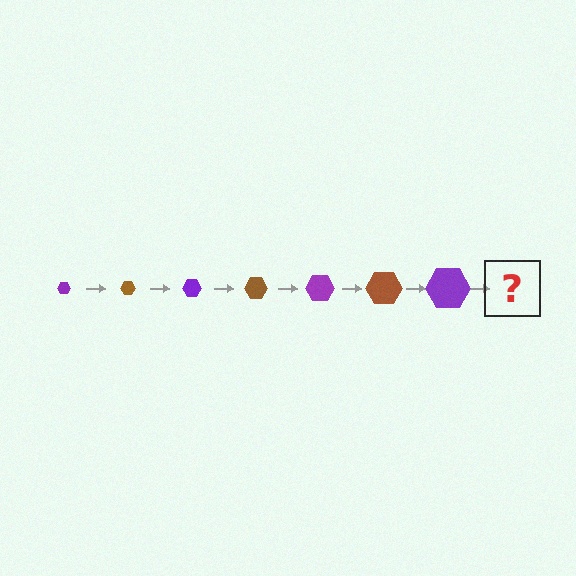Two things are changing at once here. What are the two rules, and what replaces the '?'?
The two rules are that the hexagon grows larger each step and the color cycles through purple and brown. The '?' should be a brown hexagon, larger than the previous one.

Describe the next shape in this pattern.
It should be a brown hexagon, larger than the previous one.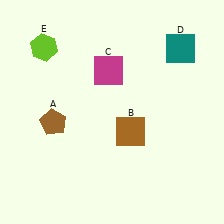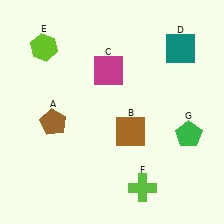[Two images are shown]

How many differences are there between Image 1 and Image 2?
There are 2 differences between the two images.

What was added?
A lime cross (F), a green pentagon (G) were added in Image 2.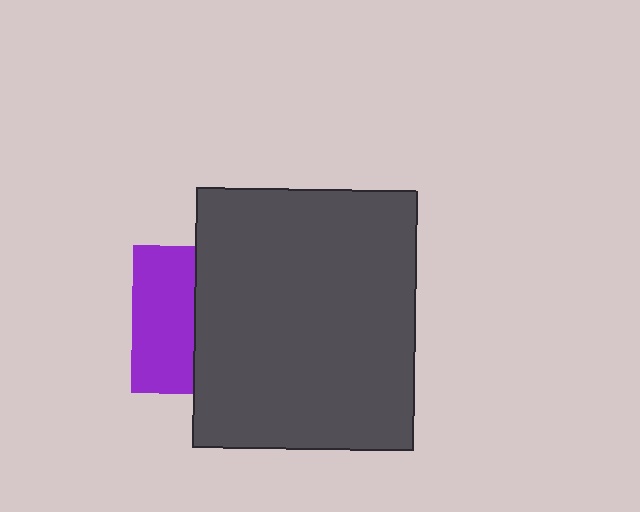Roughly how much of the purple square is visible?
A small part of it is visible (roughly 42%).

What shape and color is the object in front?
The object in front is a dark gray rectangle.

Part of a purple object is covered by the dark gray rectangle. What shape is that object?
It is a square.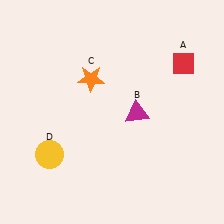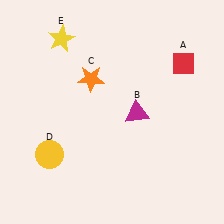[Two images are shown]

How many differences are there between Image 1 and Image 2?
There is 1 difference between the two images.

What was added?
A yellow star (E) was added in Image 2.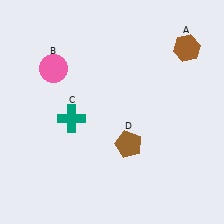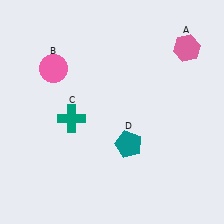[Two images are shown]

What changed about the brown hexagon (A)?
In Image 1, A is brown. In Image 2, it changed to pink.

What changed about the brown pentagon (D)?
In Image 1, D is brown. In Image 2, it changed to teal.